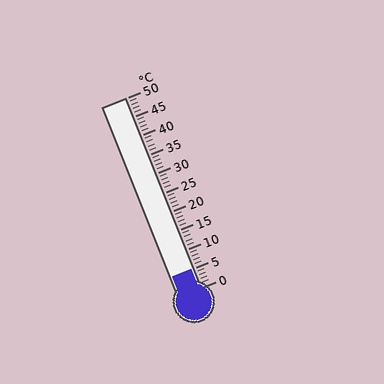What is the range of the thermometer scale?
The thermometer scale ranges from 0°C to 50°C.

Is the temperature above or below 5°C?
The temperature is at 5°C.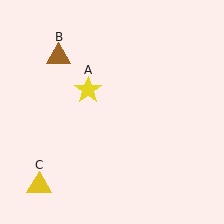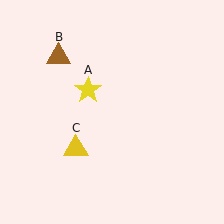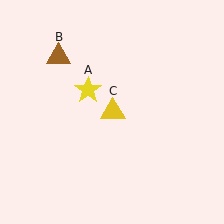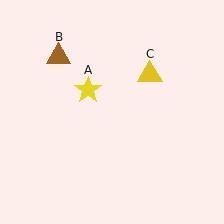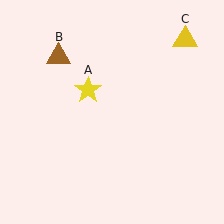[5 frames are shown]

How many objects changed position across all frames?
1 object changed position: yellow triangle (object C).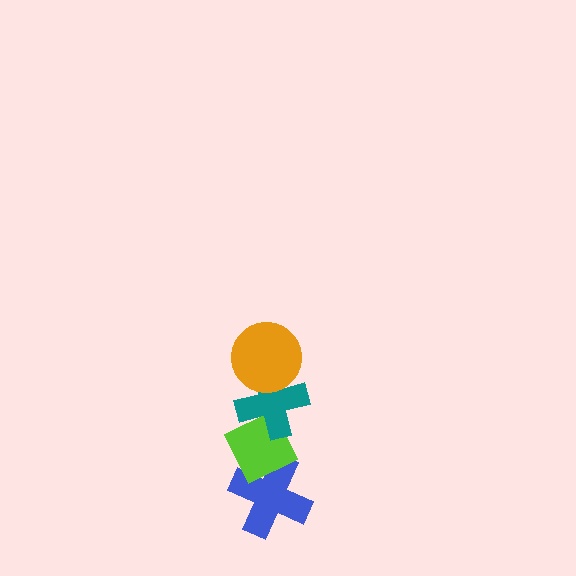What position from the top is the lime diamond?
The lime diamond is 3rd from the top.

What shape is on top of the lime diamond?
The teal cross is on top of the lime diamond.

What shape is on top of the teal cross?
The orange circle is on top of the teal cross.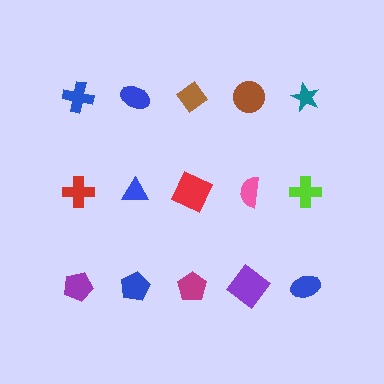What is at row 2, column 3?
A red square.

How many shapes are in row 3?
5 shapes.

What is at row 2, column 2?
A blue triangle.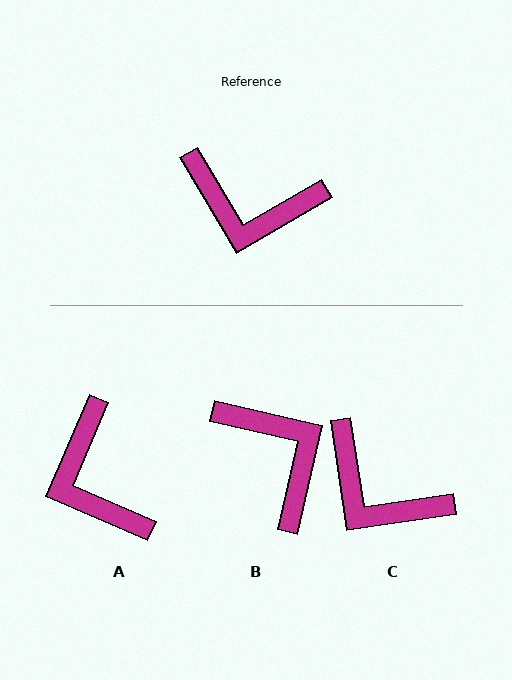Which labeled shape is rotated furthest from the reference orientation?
B, about 136 degrees away.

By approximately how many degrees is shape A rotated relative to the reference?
Approximately 54 degrees clockwise.